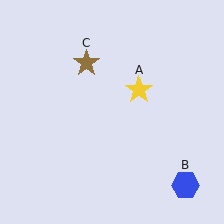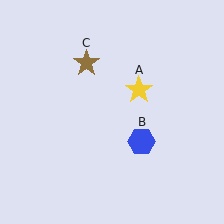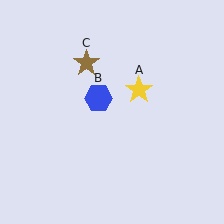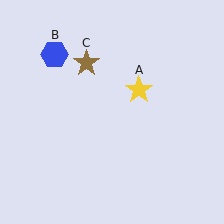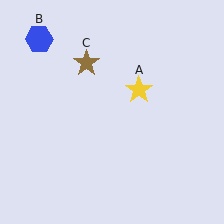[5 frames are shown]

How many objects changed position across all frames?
1 object changed position: blue hexagon (object B).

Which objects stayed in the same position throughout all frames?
Yellow star (object A) and brown star (object C) remained stationary.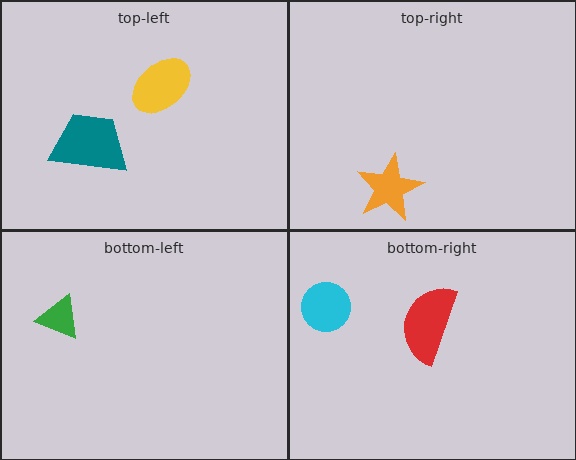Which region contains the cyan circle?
The bottom-right region.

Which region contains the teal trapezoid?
The top-left region.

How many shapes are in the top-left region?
2.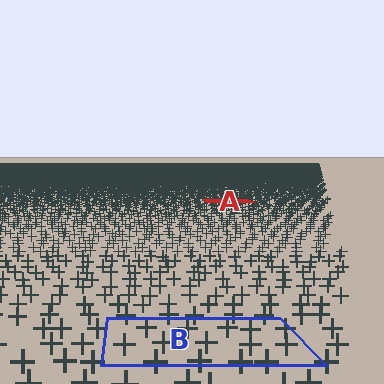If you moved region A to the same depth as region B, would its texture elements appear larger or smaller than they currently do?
They would appear larger. At a closer depth, the same texture elements are projected at a bigger on-screen size.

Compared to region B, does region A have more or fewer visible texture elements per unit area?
Region A has more texture elements per unit area — they are packed more densely because it is farther away.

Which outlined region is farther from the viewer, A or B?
Region A is farther from the viewer — the texture elements inside it appear smaller and more densely packed.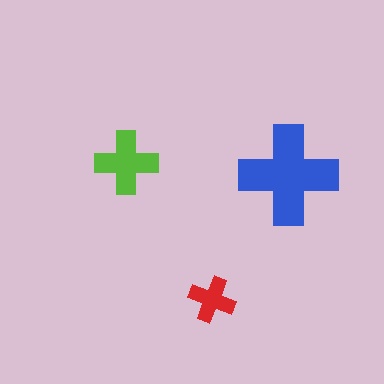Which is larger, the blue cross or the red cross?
The blue one.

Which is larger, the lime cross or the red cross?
The lime one.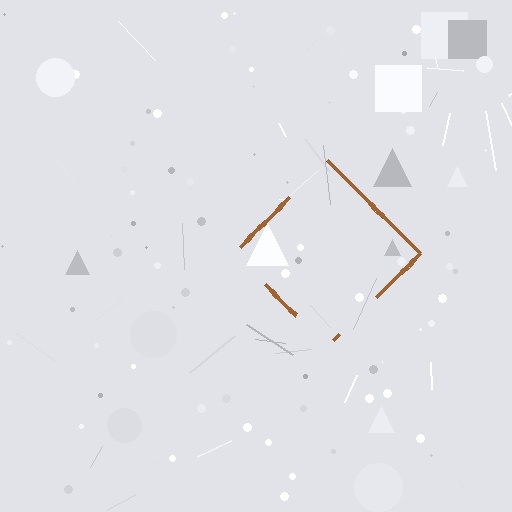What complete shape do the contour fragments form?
The contour fragments form a diamond.